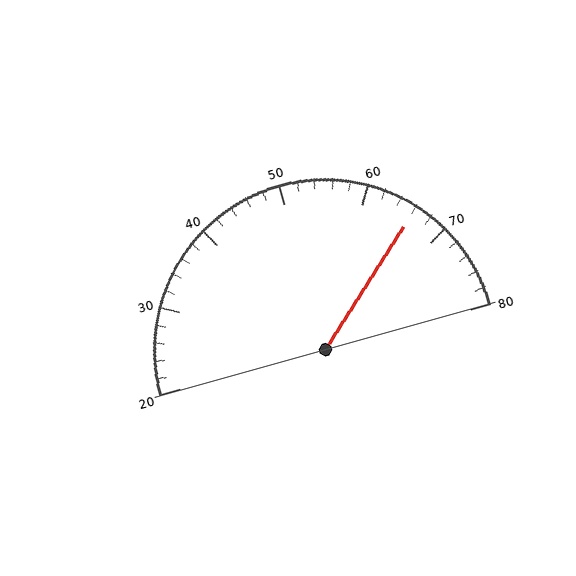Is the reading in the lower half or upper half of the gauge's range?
The reading is in the upper half of the range (20 to 80).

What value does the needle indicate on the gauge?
The needle indicates approximately 66.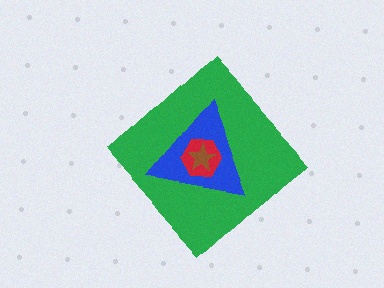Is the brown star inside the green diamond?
Yes.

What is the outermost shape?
The green diamond.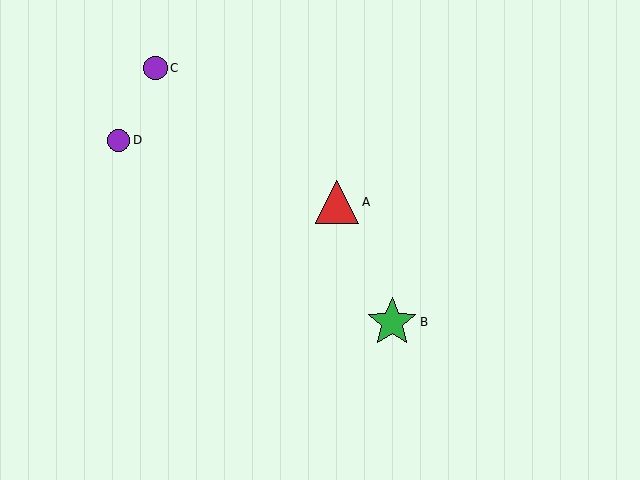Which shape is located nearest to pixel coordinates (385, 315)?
The green star (labeled B) at (392, 322) is nearest to that location.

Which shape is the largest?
The green star (labeled B) is the largest.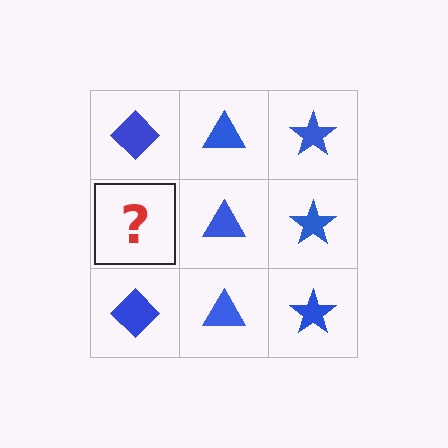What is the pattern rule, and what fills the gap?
The rule is that each column has a consistent shape. The gap should be filled with a blue diamond.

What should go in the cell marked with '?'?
The missing cell should contain a blue diamond.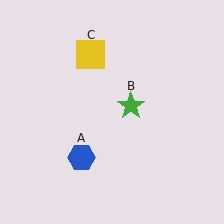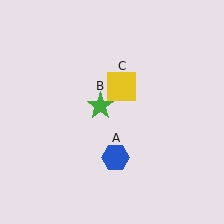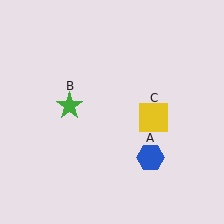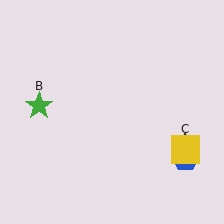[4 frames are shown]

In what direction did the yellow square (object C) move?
The yellow square (object C) moved down and to the right.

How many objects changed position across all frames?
3 objects changed position: blue hexagon (object A), green star (object B), yellow square (object C).